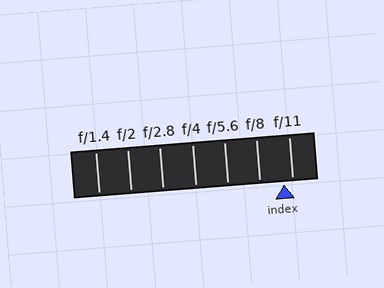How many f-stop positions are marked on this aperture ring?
There are 7 f-stop positions marked.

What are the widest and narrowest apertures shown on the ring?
The widest aperture shown is f/1.4 and the narrowest is f/11.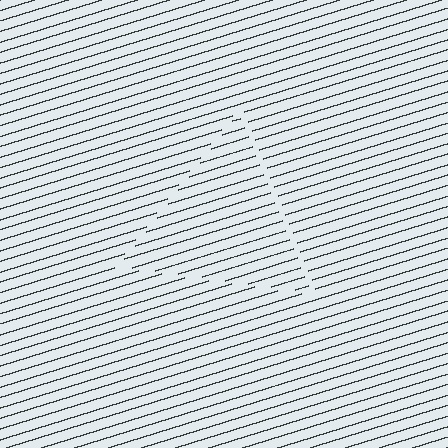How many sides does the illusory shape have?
3 sides — the line-ends trace a triangle.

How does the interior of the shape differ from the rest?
The interior of the shape contains the same grating, shifted by half a period — the contour is defined by the phase discontinuity where line-ends from the inner and outer gratings abut.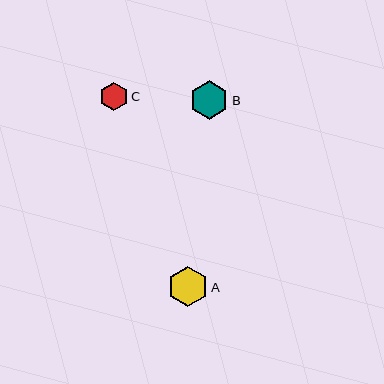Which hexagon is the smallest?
Hexagon C is the smallest with a size of approximately 28 pixels.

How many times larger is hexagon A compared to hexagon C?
Hexagon A is approximately 1.4 times the size of hexagon C.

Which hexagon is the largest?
Hexagon A is the largest with a size of approximately 40 pixels.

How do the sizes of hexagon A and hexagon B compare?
Hexagon A and hexagon B are approximately the same size.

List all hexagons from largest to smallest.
From largest to smallest: A, B, C.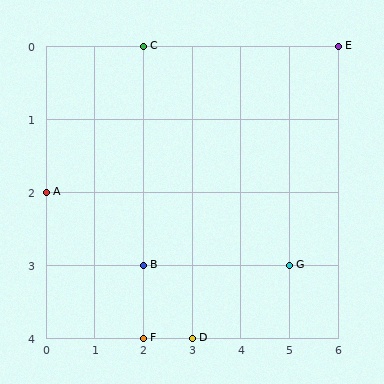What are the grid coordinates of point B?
Point B is at grid coordinates (2, 3).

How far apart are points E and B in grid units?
Points E and B are 4 columns and 3 rows apart (about 5.0 grid units diagonally).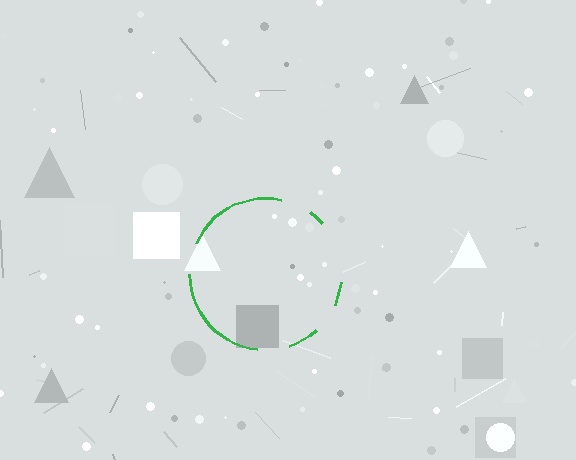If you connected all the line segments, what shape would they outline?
They would outline a circle.